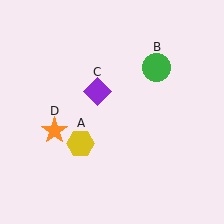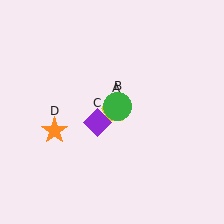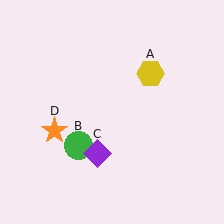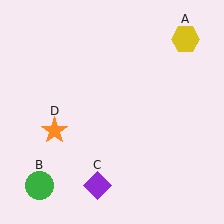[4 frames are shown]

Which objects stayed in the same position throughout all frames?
Orange star (object D) remained stationary.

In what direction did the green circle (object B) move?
The green circle (object B) moved down and to the left.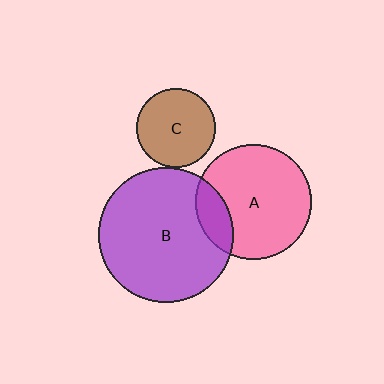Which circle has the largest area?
Circle B (purple).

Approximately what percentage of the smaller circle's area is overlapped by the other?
Approximately 15%.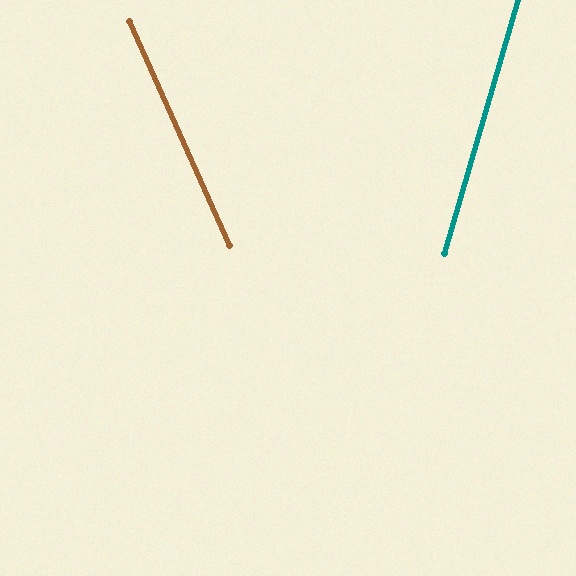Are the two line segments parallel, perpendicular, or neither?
Neither parallel nor perpendicular — they differ by about 40°.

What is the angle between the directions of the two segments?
Approximately 40 degrees.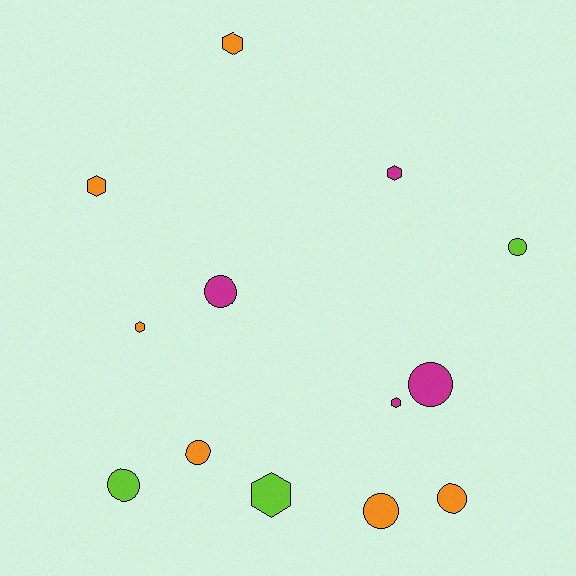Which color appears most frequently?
Orange, with 6 objects.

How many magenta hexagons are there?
There are 2 magenta hexagons.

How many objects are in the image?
There are 13 objects.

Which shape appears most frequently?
Circle, with 7 objects.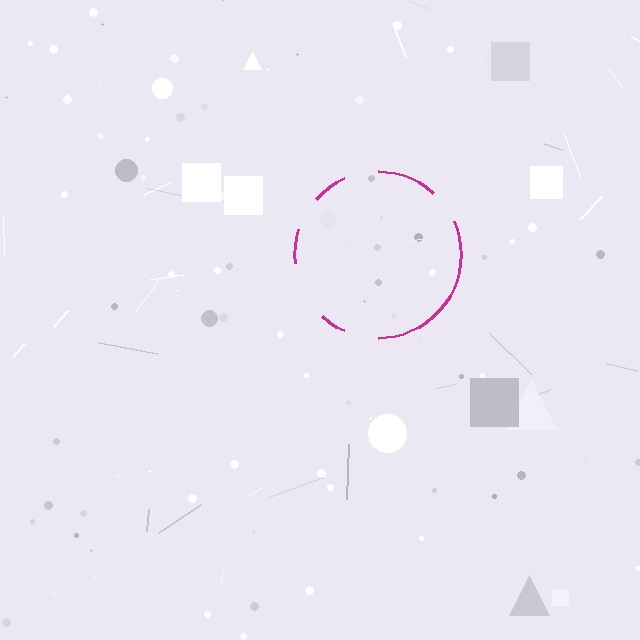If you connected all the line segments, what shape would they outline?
They would outline a circle.